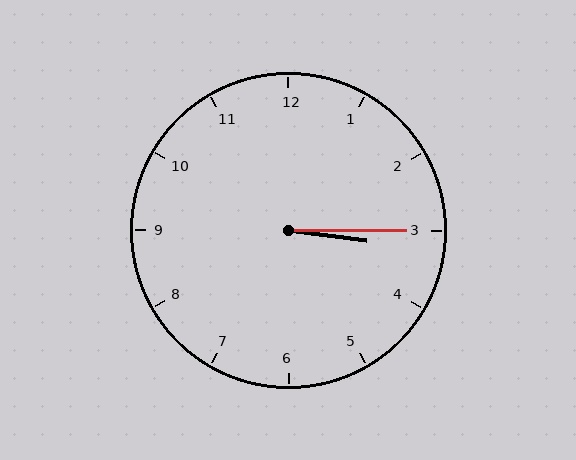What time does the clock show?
3:15.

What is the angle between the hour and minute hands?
Approximately 8 degrees.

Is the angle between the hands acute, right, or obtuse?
It is acute.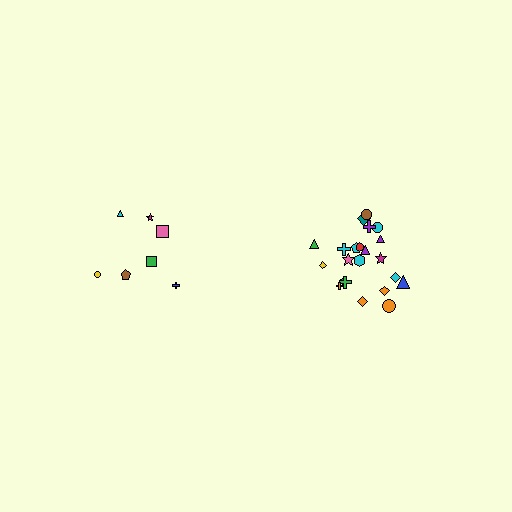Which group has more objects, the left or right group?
The right group.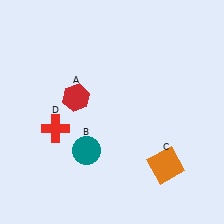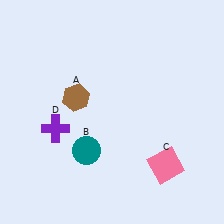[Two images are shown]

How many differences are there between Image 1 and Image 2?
There are 3 differences between the two images.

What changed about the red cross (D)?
In Image 1, D is red. In Image 2, it changed to purple.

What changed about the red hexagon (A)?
In Image 1, A is red. In Image 2, it changed to brown.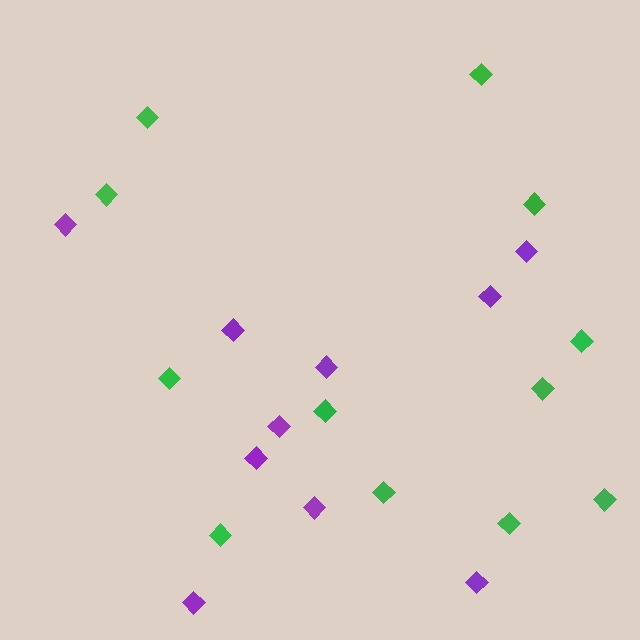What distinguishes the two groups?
There are 2 groups: one group of purple diamonds (10) and one group of green diamonds (12).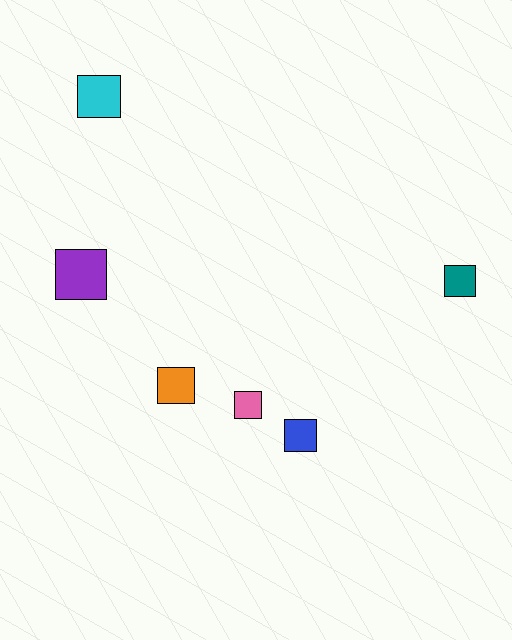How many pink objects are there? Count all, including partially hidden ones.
There is 1 pink object.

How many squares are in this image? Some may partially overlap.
There are 6 squares.